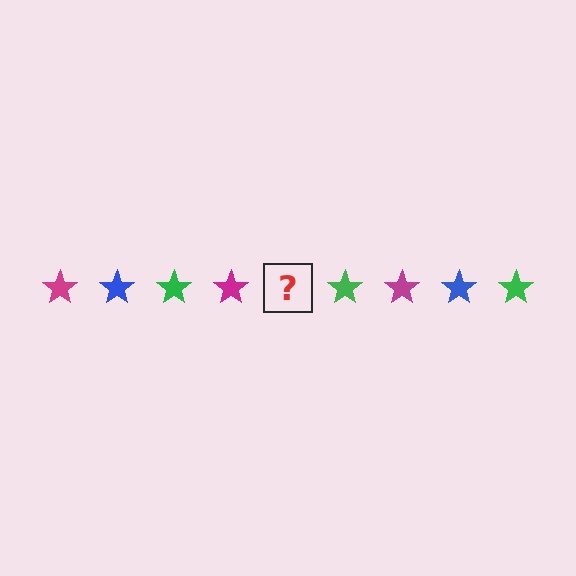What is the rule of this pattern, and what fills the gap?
The rule is that the pattern cycles through magenta, blue, green stars. The gap should be filled with a blue star.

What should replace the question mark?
The question mark should be replaced with a blue star.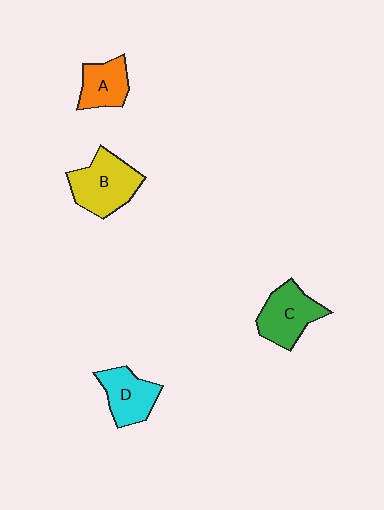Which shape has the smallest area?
Shape A (orange).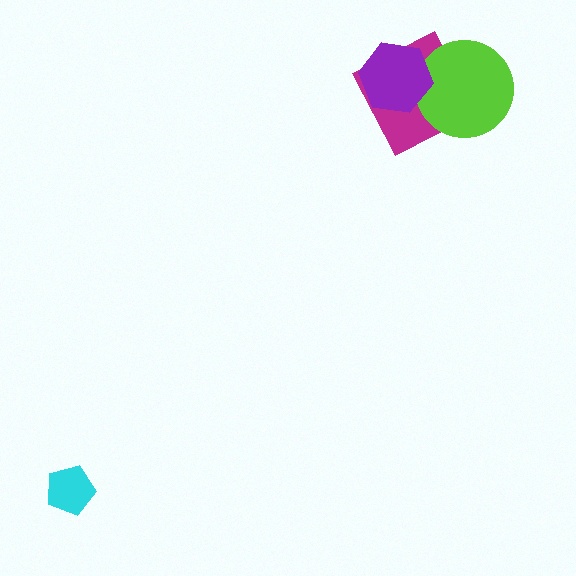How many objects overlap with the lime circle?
2 objects overlap with the lime circle.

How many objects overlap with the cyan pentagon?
0 objects overlap with the cyan pentagon.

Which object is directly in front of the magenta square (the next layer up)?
The lime circle is directly in front of the magenta square.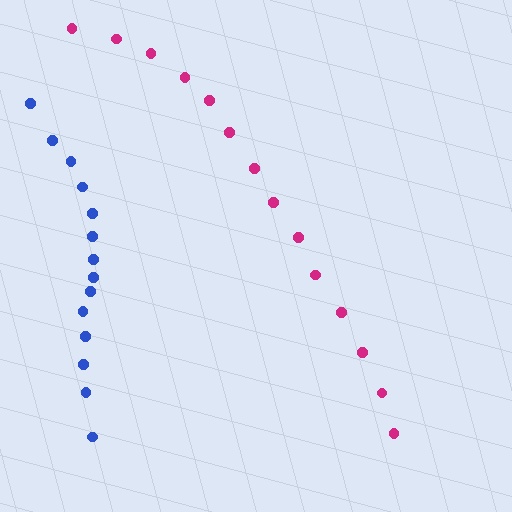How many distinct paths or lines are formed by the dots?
There are 2 distinct paths.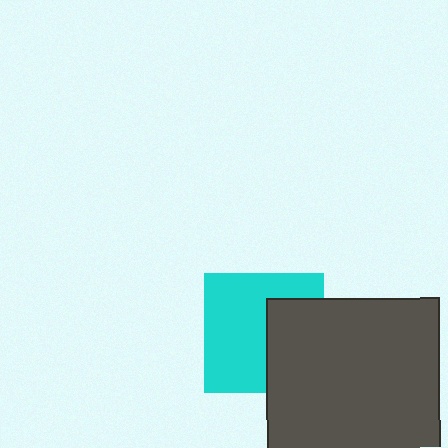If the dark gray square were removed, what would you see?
You would see the complete cyan square.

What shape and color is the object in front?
The object in front is a dark gray square.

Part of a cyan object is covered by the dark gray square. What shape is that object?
It is a square.